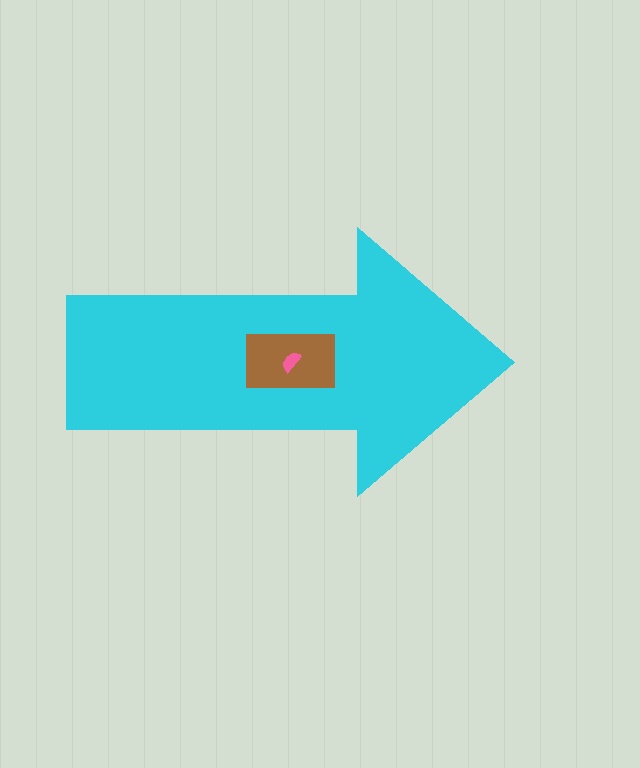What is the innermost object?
The pink semicircle.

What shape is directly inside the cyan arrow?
The brown rectangle.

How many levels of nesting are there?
3.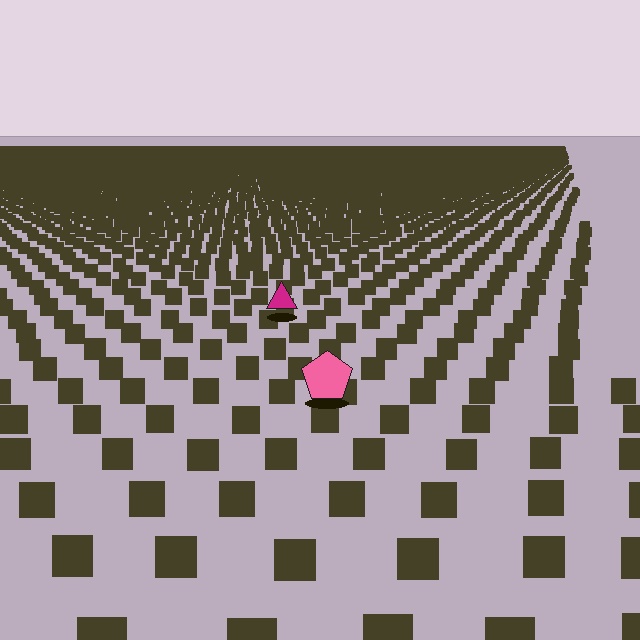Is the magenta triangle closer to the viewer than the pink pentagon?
No. The pink pentagon is closer — you can tell from the texture gradient: the ground texture is coarser near it.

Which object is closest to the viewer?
The pink pentagon is closest. The texture marks near it are larger and more spread out.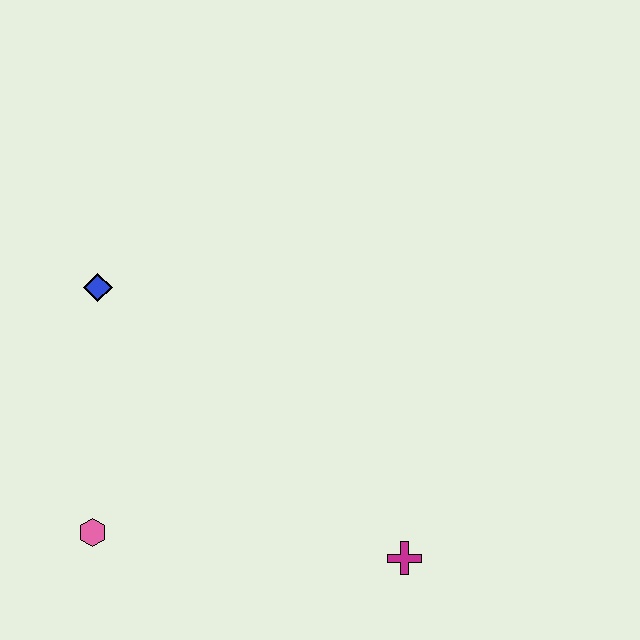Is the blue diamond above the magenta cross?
Yes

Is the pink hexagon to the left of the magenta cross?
Yes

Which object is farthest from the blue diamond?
The magenta cross is farthest from the blue diamond.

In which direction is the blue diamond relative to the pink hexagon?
The blue diamond is above the pink hexagon.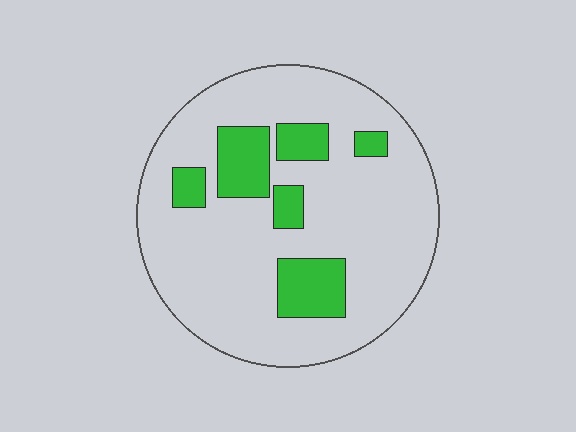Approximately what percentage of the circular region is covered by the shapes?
Approximately 20%.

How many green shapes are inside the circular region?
6.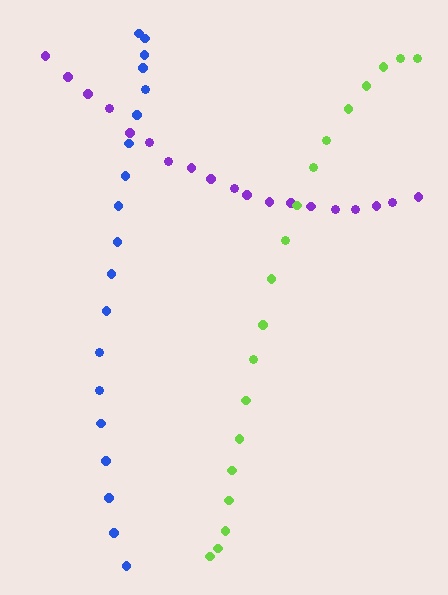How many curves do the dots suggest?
There are 3 distinct paths.